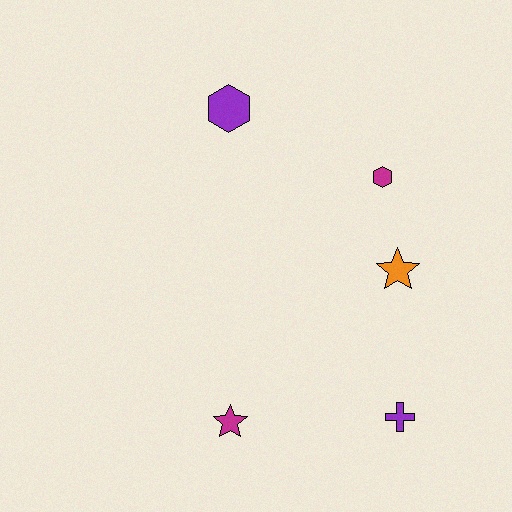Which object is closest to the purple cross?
The orange star is closest to the purple cross.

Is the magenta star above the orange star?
No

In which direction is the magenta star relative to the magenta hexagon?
The magenta star is below the magenta hexagon.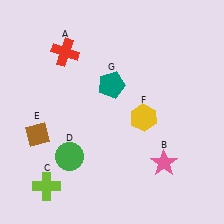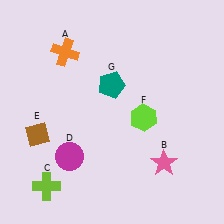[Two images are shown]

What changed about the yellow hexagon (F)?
In Image 1, F is yellow. In Image 2, it changed to lime.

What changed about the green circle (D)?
In Image 1, D is green. In Image 2, it changed to magenta.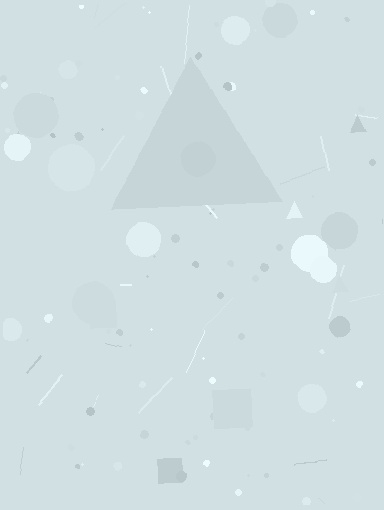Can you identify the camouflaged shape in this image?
The camouflaged shape is a triangle.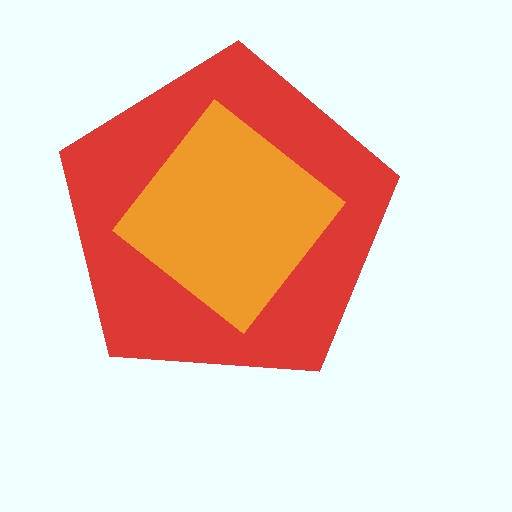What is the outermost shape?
The red pentagon.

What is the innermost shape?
The orange diamond.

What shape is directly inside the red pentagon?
The orange diamond.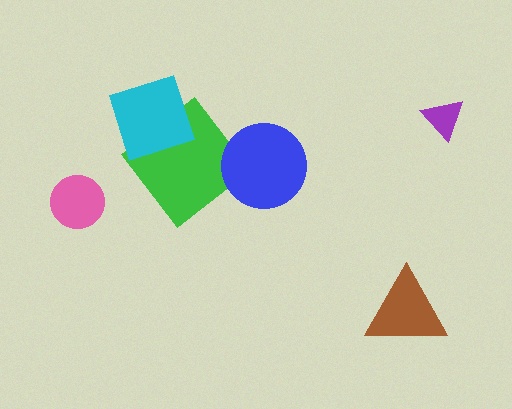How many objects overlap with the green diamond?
2 objects overlap with the green diamond.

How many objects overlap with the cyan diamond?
1 object overlaps with the cyan diamond.